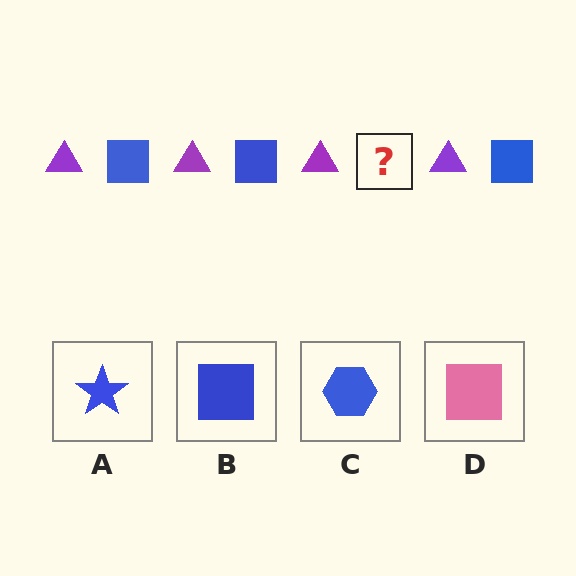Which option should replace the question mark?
Option B.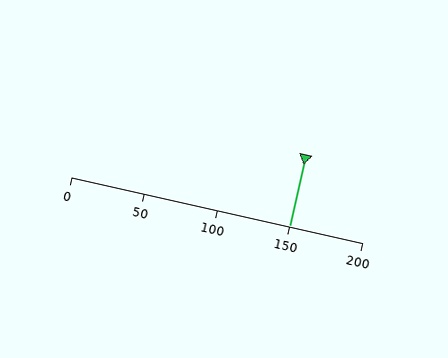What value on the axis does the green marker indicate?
The marker indicates approximately 150.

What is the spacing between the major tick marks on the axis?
The major ticks are spaced 50 apart.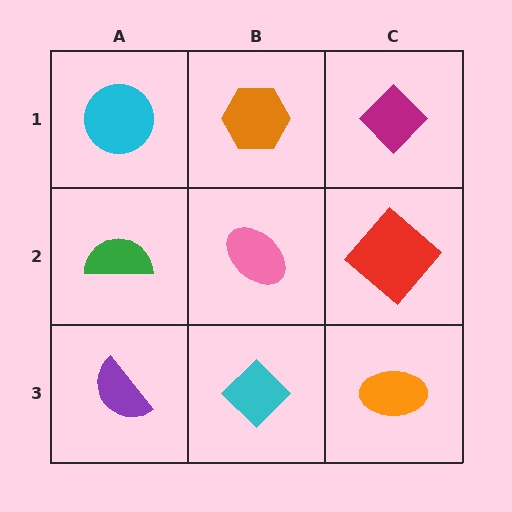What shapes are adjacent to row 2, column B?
An orange hexagon (row 1, column B), a cyan diamond (row 3, column B), a green semicircle (row 2, column A), a red diamond (row 2, column C).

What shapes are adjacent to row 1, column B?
A pink ellipse (row 2, column B), a cyan circle (row 1, column A), a magenta diamond (row 1, column C).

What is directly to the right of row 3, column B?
An orange ellipse.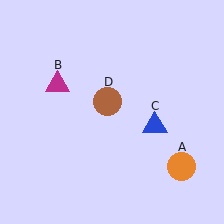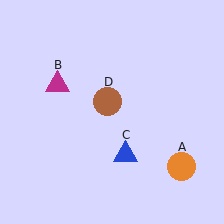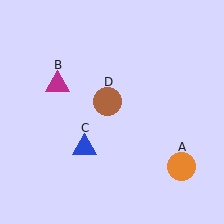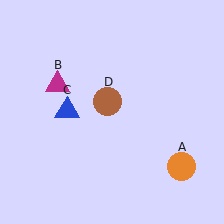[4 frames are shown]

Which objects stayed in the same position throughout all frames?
Orange circle (object A) and magenta triangle (object B) and brown circle (object D) remained stationary.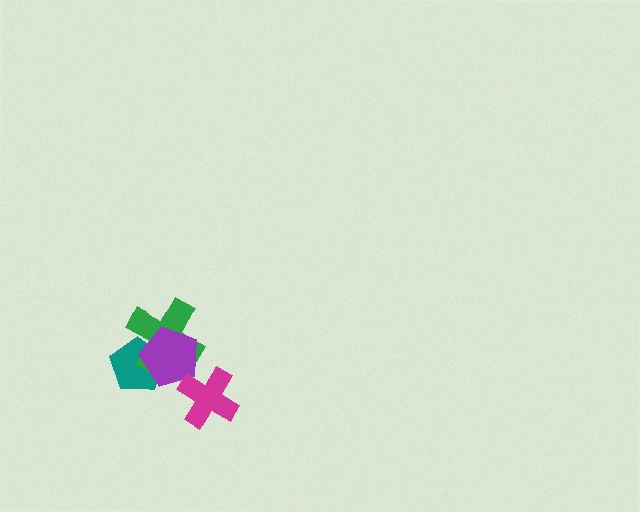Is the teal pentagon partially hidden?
Yes, it is partially covered by another shape.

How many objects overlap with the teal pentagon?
2 objects overlap with the teal pentagon.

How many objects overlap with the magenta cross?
1 object overlaps with the magenta cross.